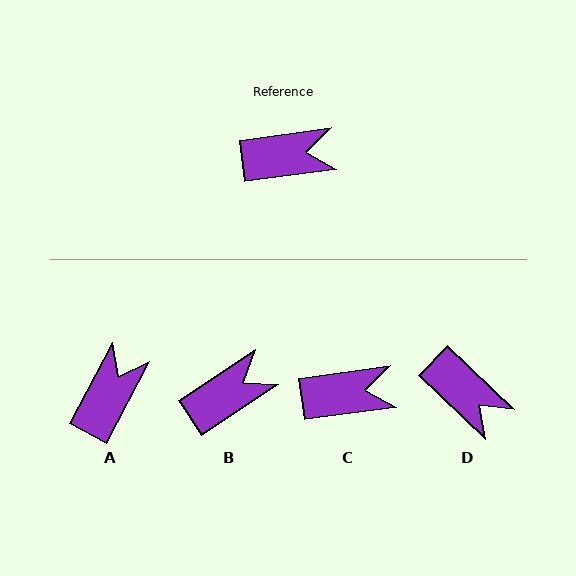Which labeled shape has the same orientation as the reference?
C.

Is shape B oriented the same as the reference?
No, it is off by about 26 degrees.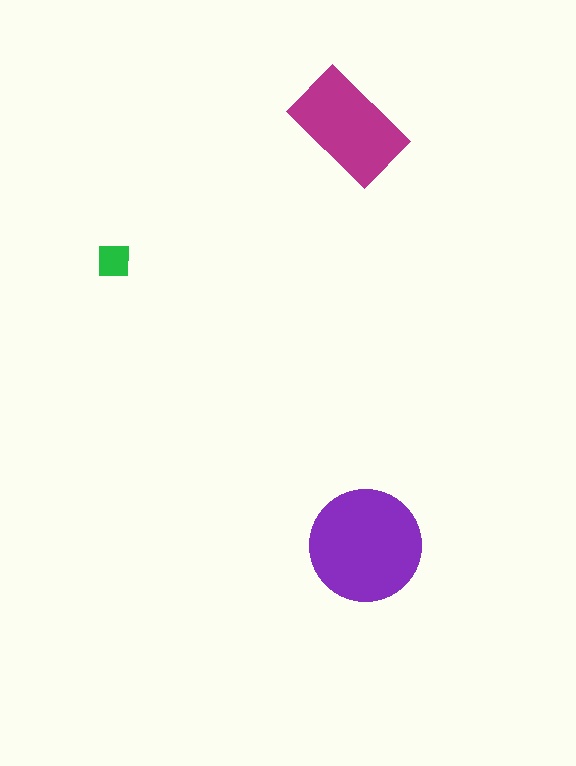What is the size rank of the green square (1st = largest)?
3rd.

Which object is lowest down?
The purple circle is bottommost.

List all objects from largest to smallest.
The purple circle, the magenta rectangle, the green square.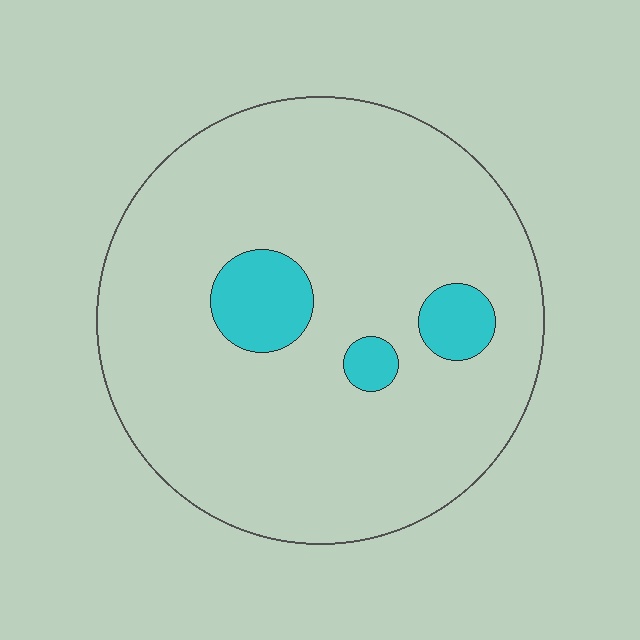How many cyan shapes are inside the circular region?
3.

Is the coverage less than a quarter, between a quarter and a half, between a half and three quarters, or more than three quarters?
Less than a quarter.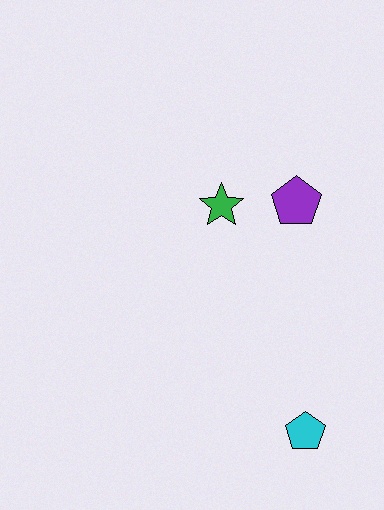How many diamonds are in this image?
There are no diamonds.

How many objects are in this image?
There are 3 objects.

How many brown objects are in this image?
There are no brown objects.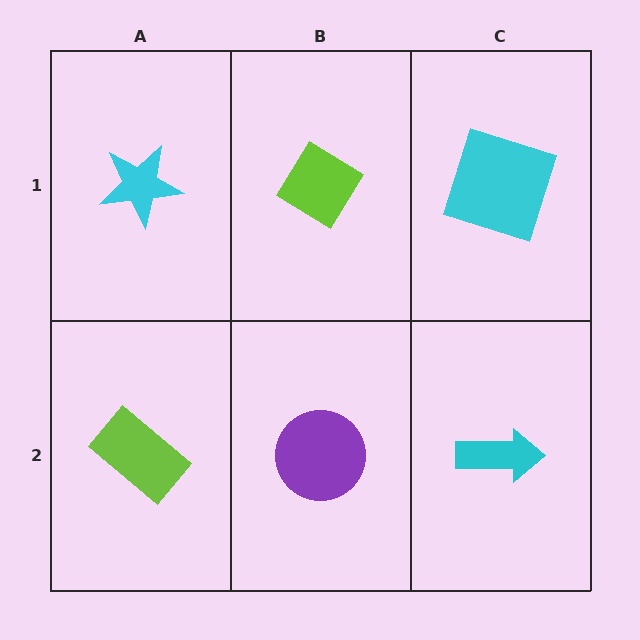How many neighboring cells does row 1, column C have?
2.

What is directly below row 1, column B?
A purple circle.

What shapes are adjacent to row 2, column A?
A cyan star (row 1, column A), a purple circle (row 2, column B).